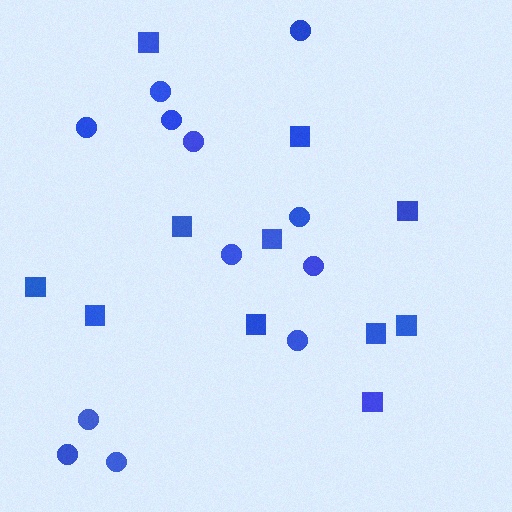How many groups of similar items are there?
There are 2 groups: one group of squares (11) and one group of circles (12).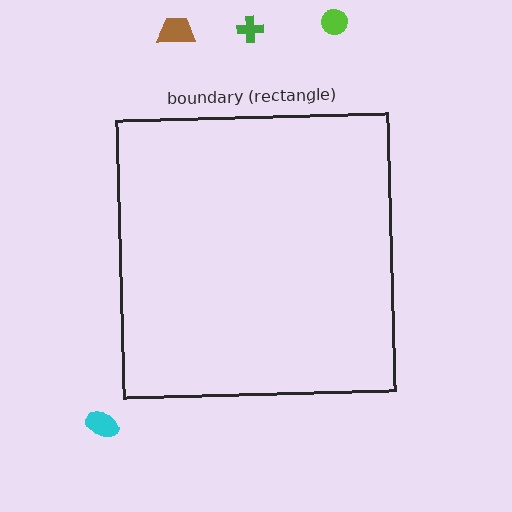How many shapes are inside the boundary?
0 inside, 4 outside.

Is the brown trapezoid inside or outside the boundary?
Outside.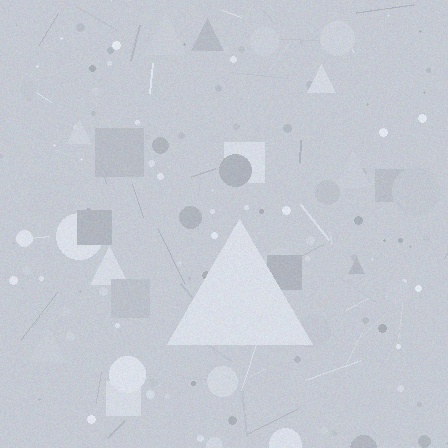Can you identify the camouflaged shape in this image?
The camouflaged shape is a triangle.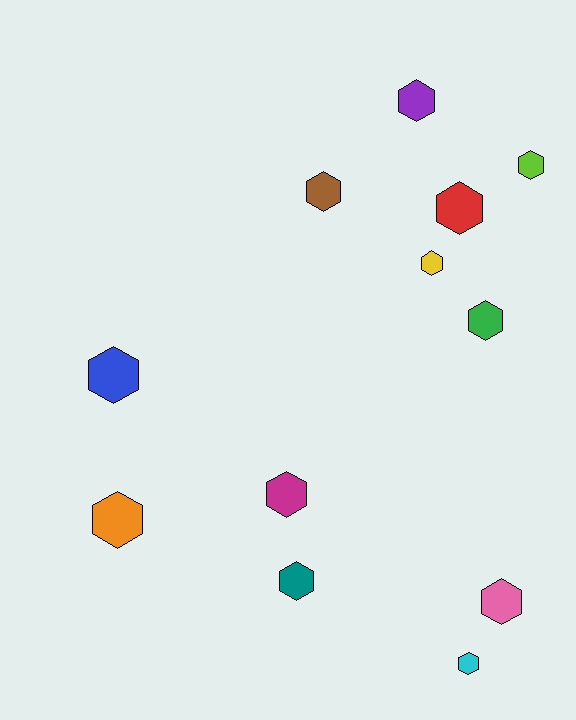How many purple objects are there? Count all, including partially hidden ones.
There is 1 purple object.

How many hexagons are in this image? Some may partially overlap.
There are 12 hexagons.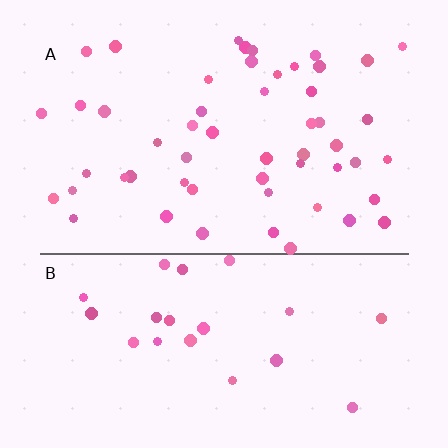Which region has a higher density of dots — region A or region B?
A (the top).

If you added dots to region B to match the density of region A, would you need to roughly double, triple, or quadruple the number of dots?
Approximately double.